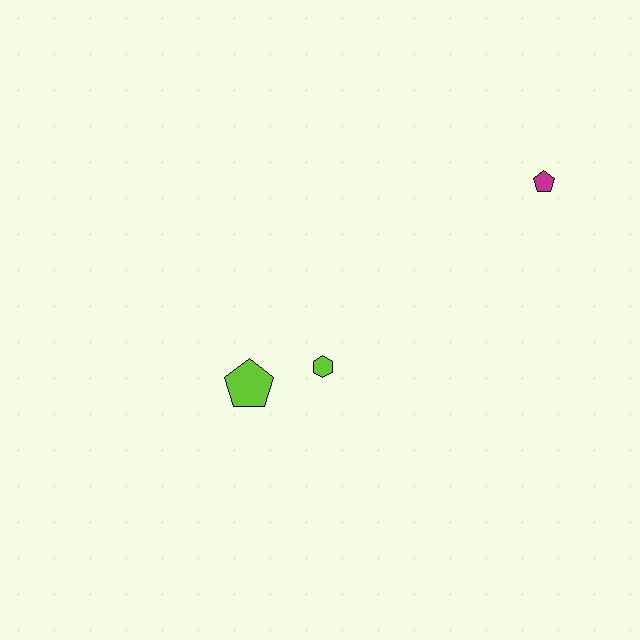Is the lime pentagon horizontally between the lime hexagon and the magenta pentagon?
No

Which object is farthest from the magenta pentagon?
The lime pentagon is farthest from the magenta pentagon.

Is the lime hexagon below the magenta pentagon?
Yes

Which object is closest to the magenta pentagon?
The lime hexagon is closest to the magenta pentagon.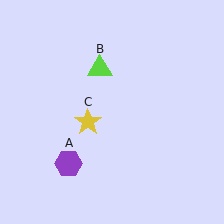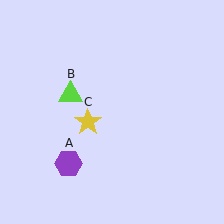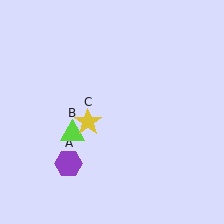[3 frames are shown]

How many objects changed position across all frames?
1 object changed position: lime triangle (object B).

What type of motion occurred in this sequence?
The lime triangle (object B) rotated counterclockwise around the center of the scene.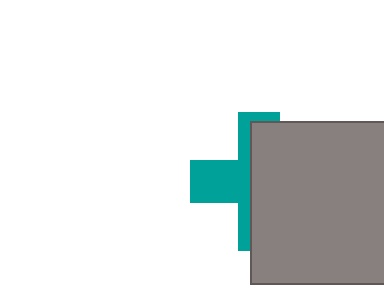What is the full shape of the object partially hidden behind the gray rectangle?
The partially hidden object is a teal cross.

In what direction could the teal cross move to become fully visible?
The teal cross could move left. That would shift it out from behind the gray rectangle entirely.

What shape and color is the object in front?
The object in front is a gray rectangle.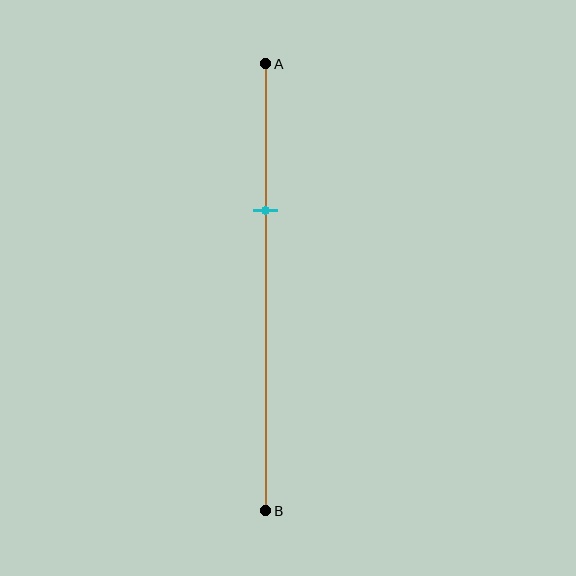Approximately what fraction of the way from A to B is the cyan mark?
The cyan mark is approximately 35% of the way from A to B.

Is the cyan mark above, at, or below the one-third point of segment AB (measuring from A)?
The cyan mark is approximately at the one-third point of segment AB.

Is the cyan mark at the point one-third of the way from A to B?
Yes, the mark is approximately at the one-third point.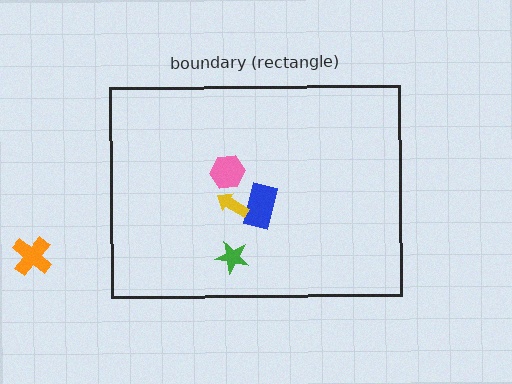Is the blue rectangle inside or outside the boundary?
Inside.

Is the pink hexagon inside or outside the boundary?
Inside.